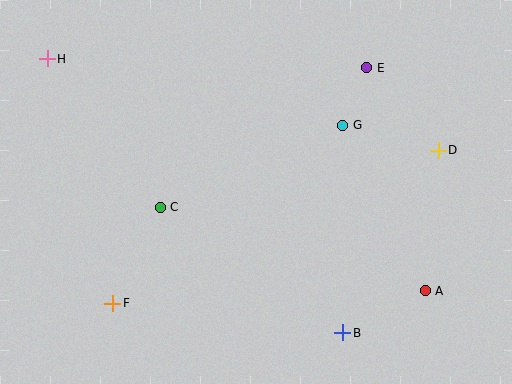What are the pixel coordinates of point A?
Point A is at (425, 291).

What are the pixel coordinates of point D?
Point D is at (438, 150).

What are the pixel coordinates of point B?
Point B is at (343, 333).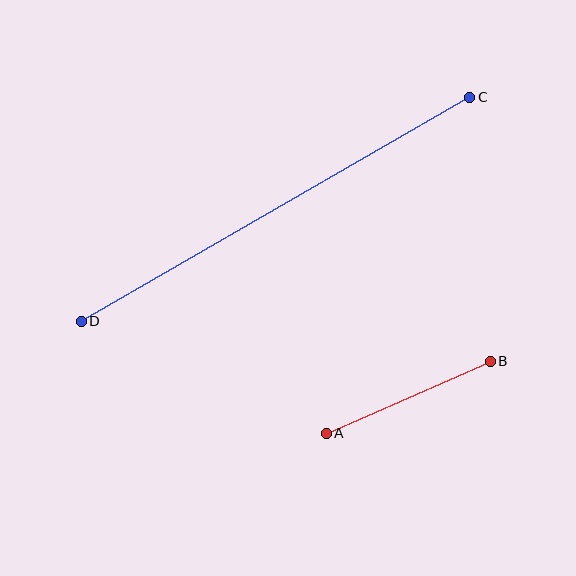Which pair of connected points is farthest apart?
Points C and D are farthest apart.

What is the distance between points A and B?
The distance is approximately 179 pixels.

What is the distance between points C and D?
The distance is approximately 448 pixels.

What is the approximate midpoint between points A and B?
The midpoint is at approximately (408, 397) pixels.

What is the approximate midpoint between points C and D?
The midpoint is at approximately (275, 209) pixels.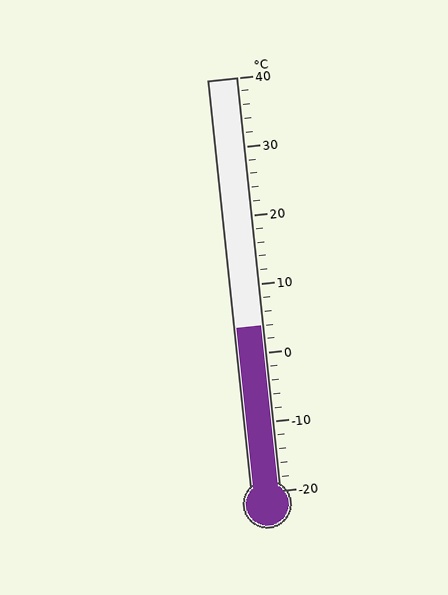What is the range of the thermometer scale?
The thermometer scale ranges from -20°C to 40°C.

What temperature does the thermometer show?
The thermometer shows approximately 4°C.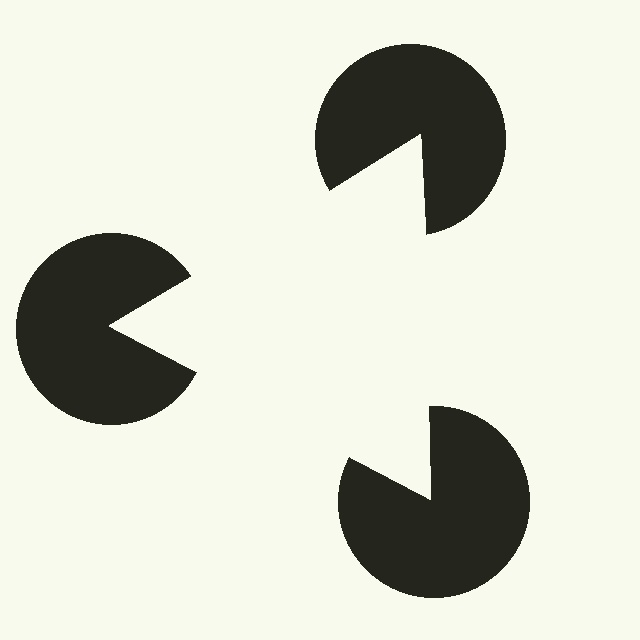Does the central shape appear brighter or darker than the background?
It typically appears slightly brighter than the background, even though no actual brightness change is drawn.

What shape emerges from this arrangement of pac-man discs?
An illusory triangle — its edges are inferred from the aligned wedge cuts in the pac-man discs, not physically drawn.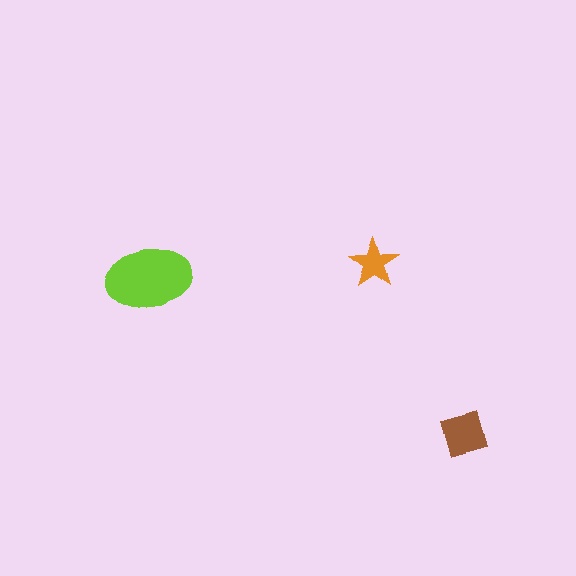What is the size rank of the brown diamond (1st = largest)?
2nd.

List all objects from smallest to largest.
The orange star, the brown diamond, the lime ellipse.